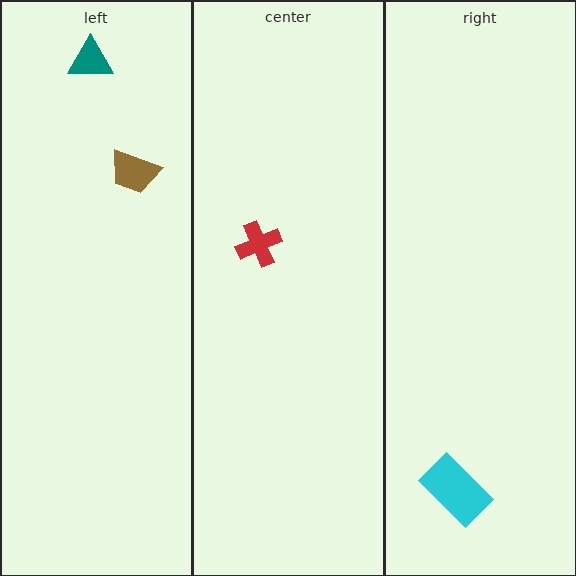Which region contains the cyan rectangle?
The right region.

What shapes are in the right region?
The cyan rectangle.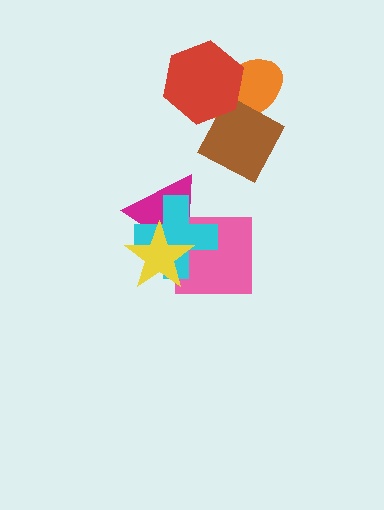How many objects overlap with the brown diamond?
2 objects overlap with the brown diamond.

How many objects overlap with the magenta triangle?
3 objects overlap with the magenta triangle.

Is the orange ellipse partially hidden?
Yes, it is partially covered by another shape.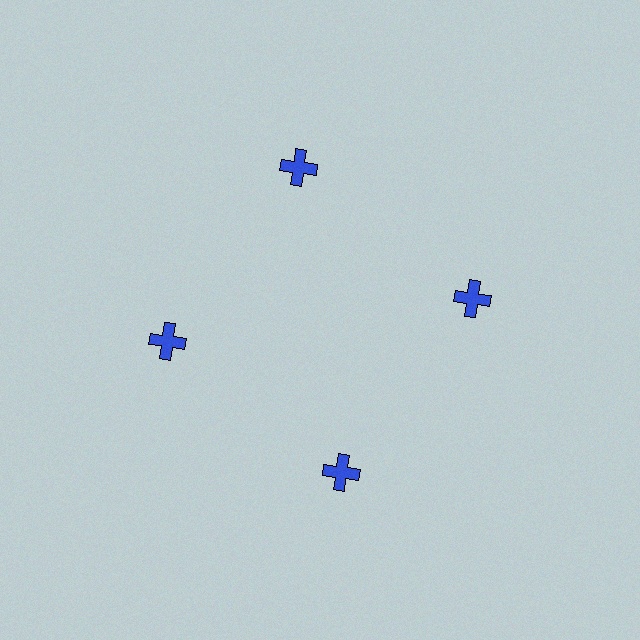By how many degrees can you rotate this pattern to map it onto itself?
The pattern maps onto itself every 90 degrees of rotation.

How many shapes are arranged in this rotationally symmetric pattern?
There are 4 shapes, arranged in 4 groups of 1.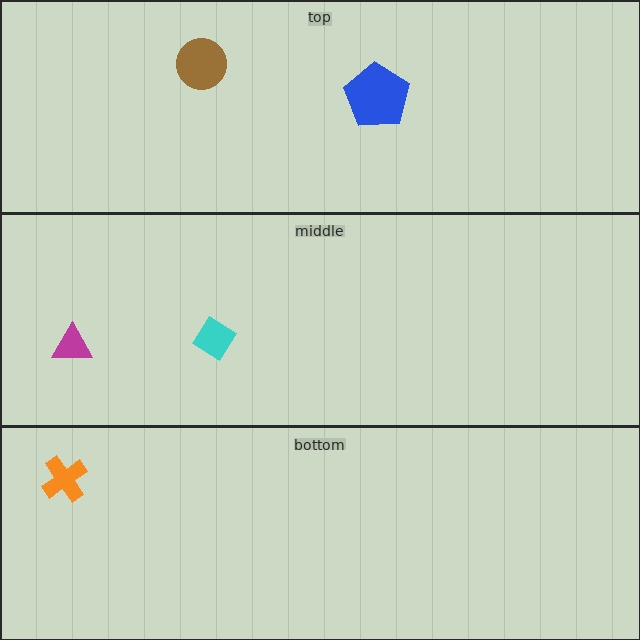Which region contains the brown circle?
The top region.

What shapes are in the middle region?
The cyan diamond, the magenta triangle.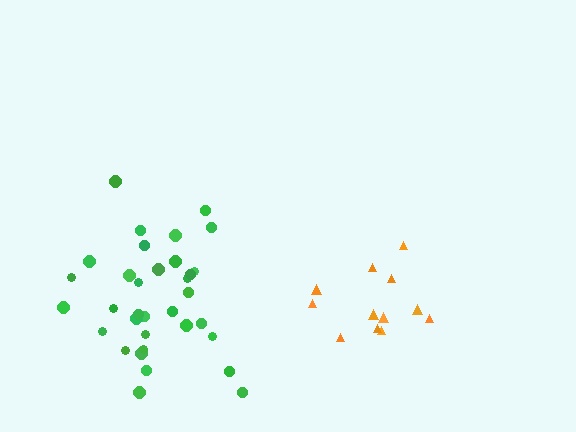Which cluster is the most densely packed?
Orange.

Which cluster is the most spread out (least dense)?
Green.